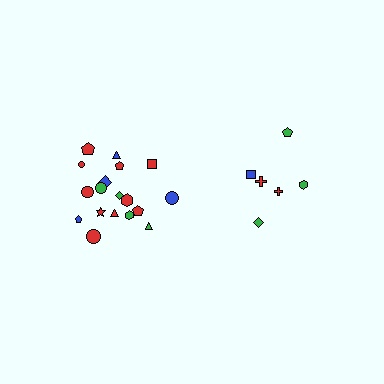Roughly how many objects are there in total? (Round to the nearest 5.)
Roughly 25 objects in total.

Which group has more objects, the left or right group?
The left group.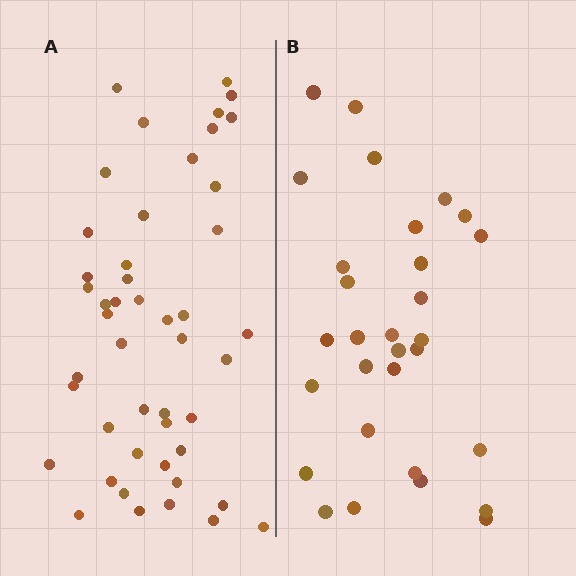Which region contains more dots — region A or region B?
Region A (the left region) has more dots.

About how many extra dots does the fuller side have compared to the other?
Region A has approximately 15 more dots than region B.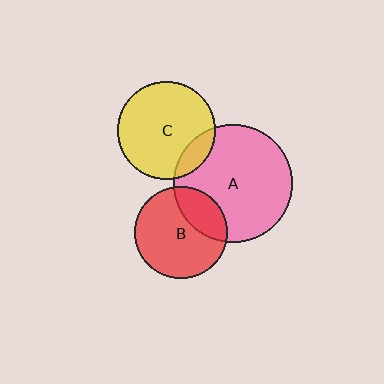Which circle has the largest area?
Circle A (pink).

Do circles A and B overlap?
Yes.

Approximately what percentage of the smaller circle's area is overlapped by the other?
Approximately 25%.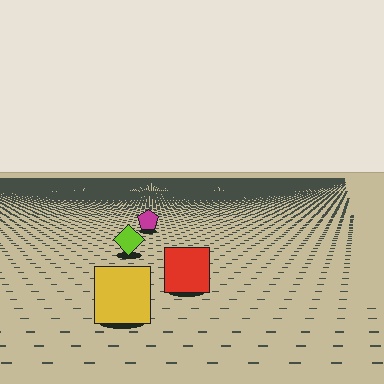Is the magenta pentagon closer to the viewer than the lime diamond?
No. The lime diamond is closer — you can tell from the texture gradient: the ground texture is coarser near it.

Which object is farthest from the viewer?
The magenta pentagon is farthest from the viewer. It appears smaller and the ground texture around it is denser.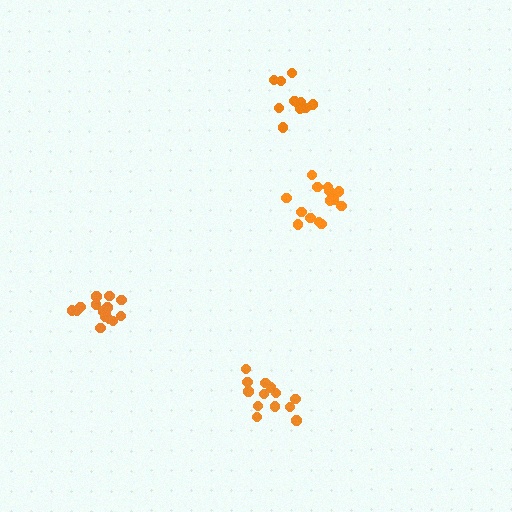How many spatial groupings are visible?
There are 4 spatial groupings.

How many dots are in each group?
Group 1: 15 dots, Group 2: 11 dots, Group 3: 13 dots, Group 4: 14 dots (53 total).